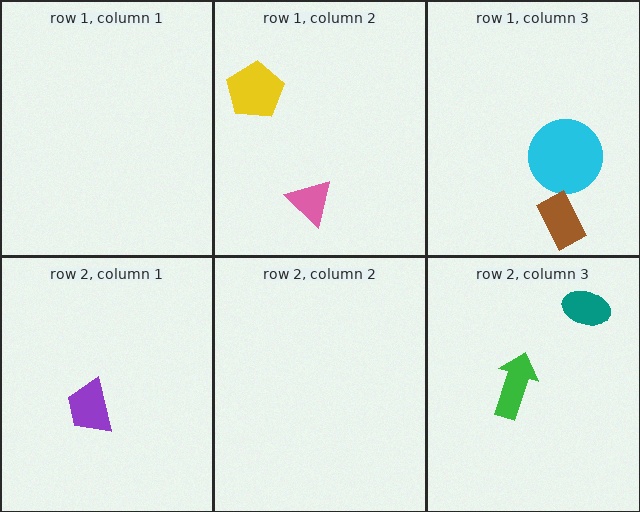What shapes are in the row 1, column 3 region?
The cyan circle, the brown rectangle.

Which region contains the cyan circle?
The row 1, column 3 region.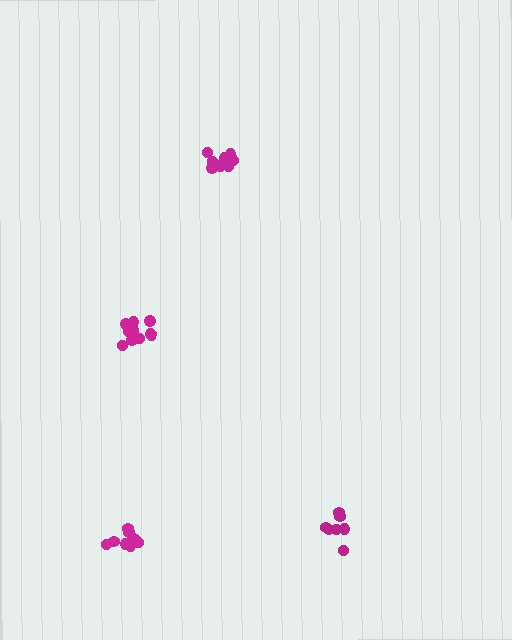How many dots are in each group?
Group 1: 10 dots, Group 2: 7 dots, Group 3: 12 dots, Group 4: 9 dots (38 total).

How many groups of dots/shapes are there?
There are 4 groups.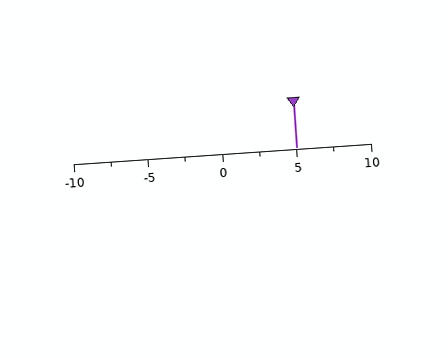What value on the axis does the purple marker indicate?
The marker indicates approximately 5.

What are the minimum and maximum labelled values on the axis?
The axis runs from -10 to 10.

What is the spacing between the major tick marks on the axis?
The major ticks are spaced 5 apart.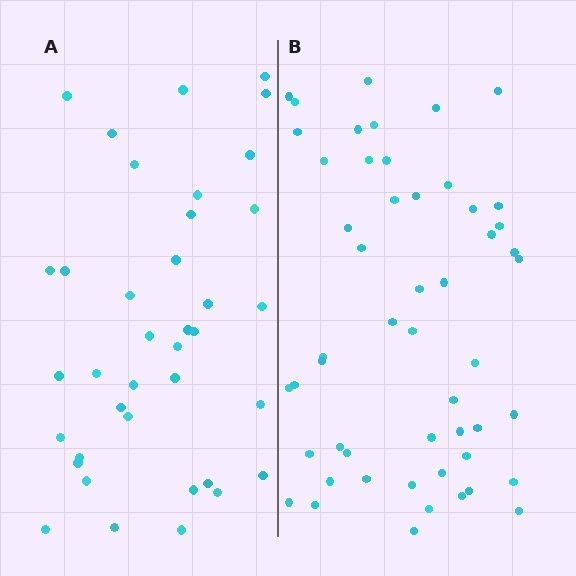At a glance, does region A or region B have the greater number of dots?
Region B (the right region) has more dots.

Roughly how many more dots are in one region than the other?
Region B has approximately 15 more dots than region A.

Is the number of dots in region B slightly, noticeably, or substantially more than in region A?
Region B has noticeably more, but not dramatically so. The ratio is roughly 1.4 to 1.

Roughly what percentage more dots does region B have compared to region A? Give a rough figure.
About 35% more.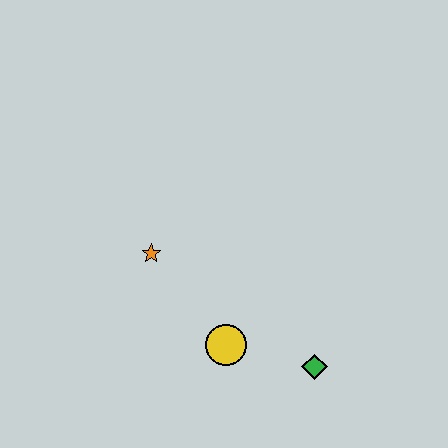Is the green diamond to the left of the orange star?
No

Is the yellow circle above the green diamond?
Yes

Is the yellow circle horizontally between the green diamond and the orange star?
Yes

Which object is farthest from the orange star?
The green diamond is farthest from the orange star.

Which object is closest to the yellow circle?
The green diamond is closest to the yellow circle.